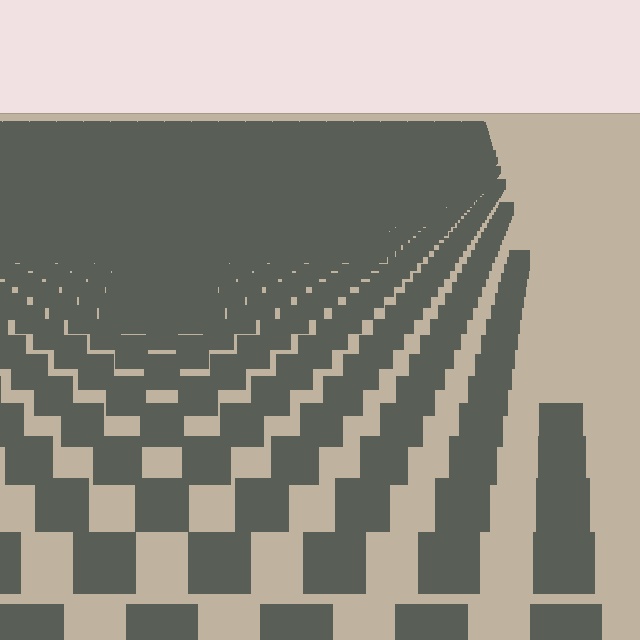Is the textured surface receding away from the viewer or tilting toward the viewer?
The surface is receding away from the viewer. Texture elements get smaller and denser toward the top.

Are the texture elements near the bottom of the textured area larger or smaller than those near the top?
Larger. Near the bottom, elements are closer to the viewer and appear at a bigger on-screen size.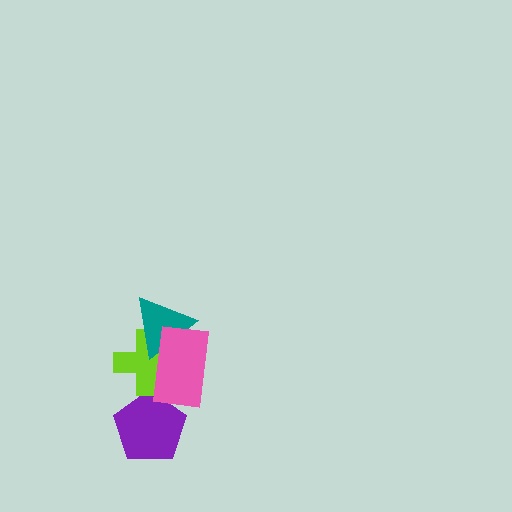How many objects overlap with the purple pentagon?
1 object overlaps with the purple pentagon.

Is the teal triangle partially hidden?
Yes, it is partially covered by another shape.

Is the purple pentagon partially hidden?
Yes, it is partially covered by another shape.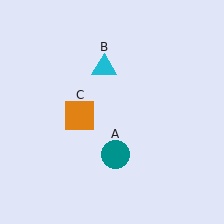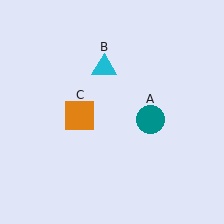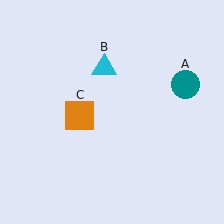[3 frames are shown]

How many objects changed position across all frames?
1 object changed position: teal circle (object A).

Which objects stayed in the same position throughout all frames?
Cyan triangle (object B) and orange square (object C) remained stationary.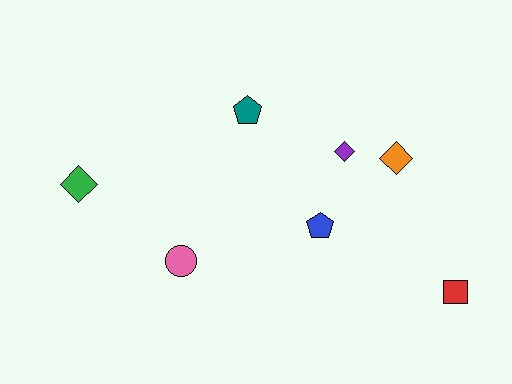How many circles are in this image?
There is 1 circle.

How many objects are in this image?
There are 7 objects.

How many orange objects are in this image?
There is 1 orange object.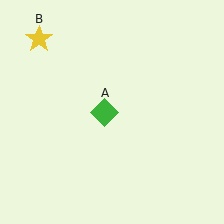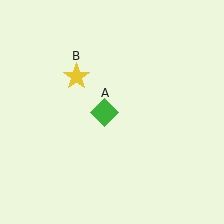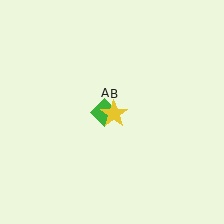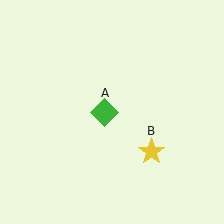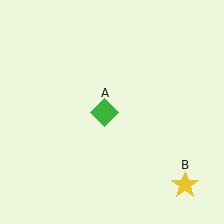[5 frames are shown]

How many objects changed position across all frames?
1 object changed position: yellow star (object B).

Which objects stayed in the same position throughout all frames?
Green diamond (object A) remained stationary.